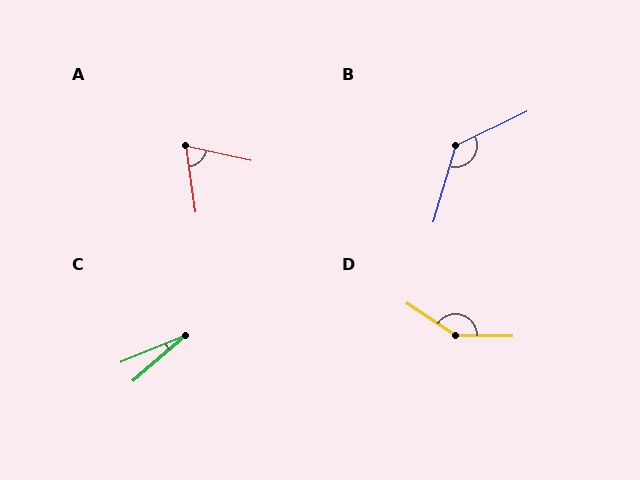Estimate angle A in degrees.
Approximately 69 degrees.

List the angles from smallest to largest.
C (19°), A (69°), B (132°), D (146°).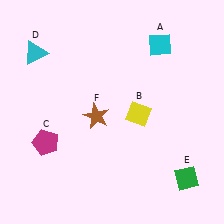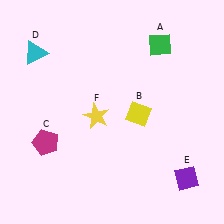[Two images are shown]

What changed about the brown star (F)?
In Image 1, F is brown. In Image 2, it changed to yellow.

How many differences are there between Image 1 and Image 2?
There are 3 differences between the two images.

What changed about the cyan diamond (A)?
In Image 1, A is cyan. In Image 2, it changed to green.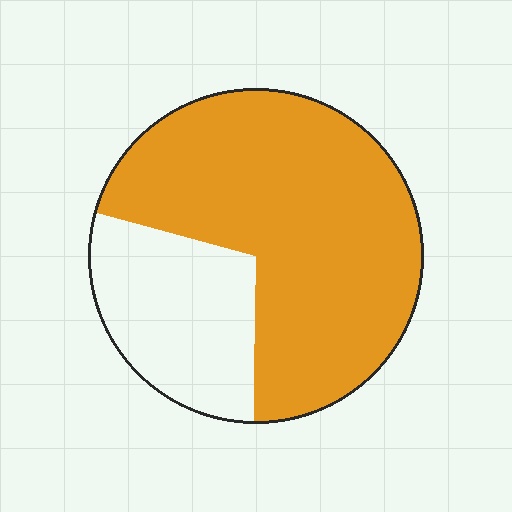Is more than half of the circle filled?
Yes.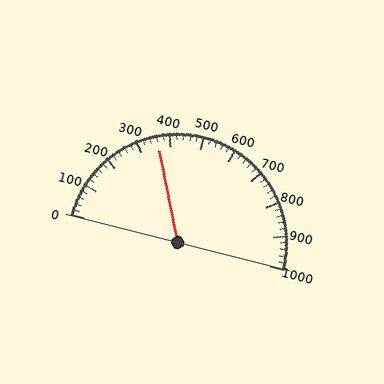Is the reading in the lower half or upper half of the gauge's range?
The reading is in the lower half of the range (0 to 1000).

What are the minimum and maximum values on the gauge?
The gauge ranges from 0 to 1000.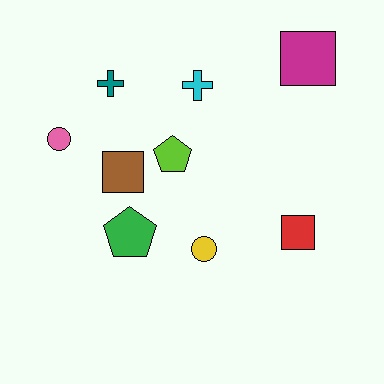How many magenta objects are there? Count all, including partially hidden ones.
There is 1 magenta object.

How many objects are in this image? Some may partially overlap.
There are 9 objects.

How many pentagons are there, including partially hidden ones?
There are 2 pentagons.